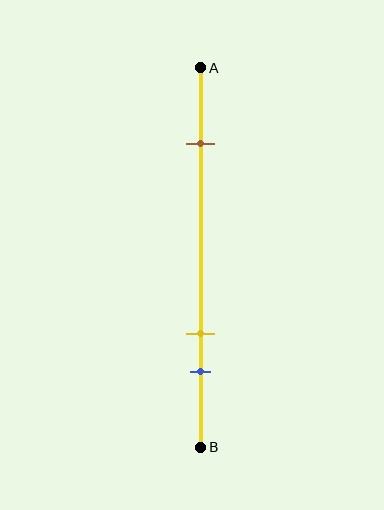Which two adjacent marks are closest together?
The yellow and blue marks are the closest adjacent pair.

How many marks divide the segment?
There are 3 marks dividing the segment.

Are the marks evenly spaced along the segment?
No, the marks are not evenly spaced.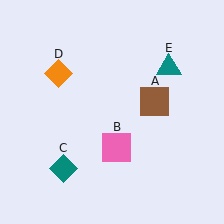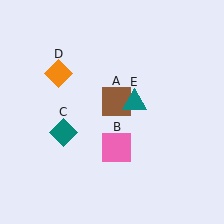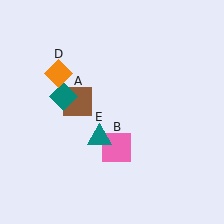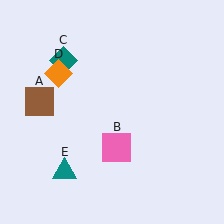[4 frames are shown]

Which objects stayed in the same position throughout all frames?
Pink square (object B) and orange diamond (object D) remained stationary.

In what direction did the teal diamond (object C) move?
The teal diamond (object C) moved up.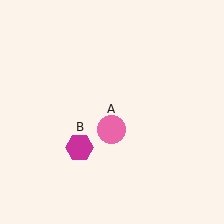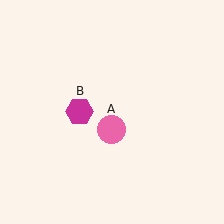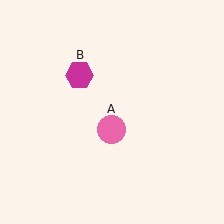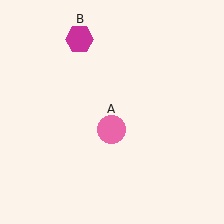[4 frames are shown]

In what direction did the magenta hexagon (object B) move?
The magenta hexagon (object B) moved up.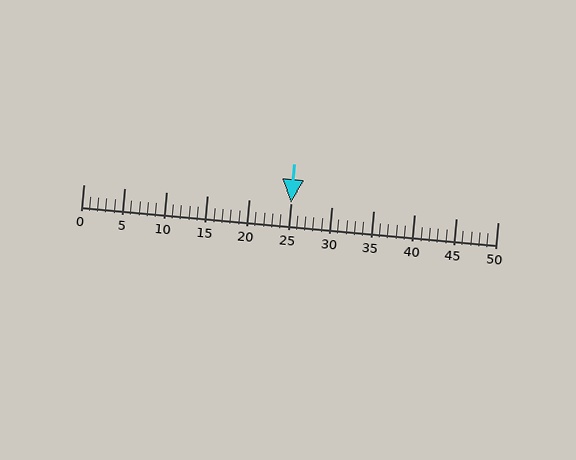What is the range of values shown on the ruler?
The ruler shows values from 0 to 50.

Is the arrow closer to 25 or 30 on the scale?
The arrow is closer to 25.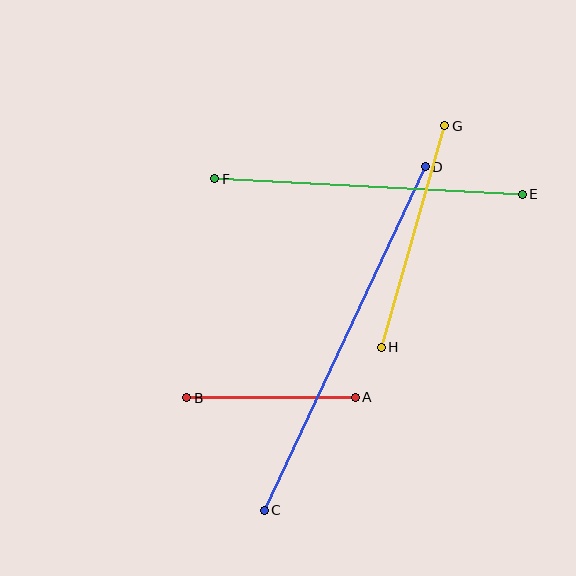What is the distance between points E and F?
The distance is approximately 308 pixels.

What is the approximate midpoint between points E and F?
The midpoint is at approximately (369, 186) pixels.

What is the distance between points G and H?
The distance is approximately 230 pixels.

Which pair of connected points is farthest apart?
Points C and D are farthest apart.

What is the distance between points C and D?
The distance is approximately 380 pixels.